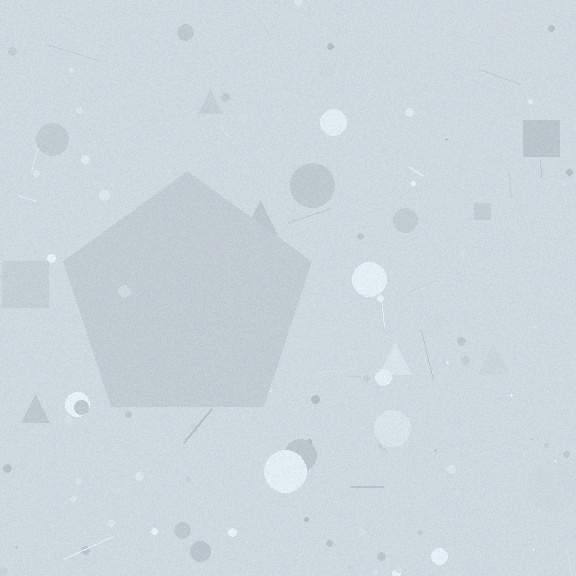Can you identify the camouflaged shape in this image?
The camouflaged shape is a pentagon.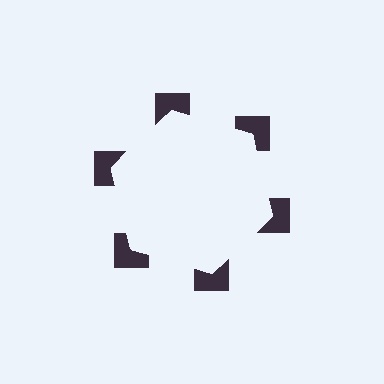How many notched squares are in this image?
There are 6 — one at each vertex of the illusory hexagon.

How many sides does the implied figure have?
6 sides.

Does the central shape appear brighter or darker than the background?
It typically appears slightly brighter than the background, even though no actual brightness change is drawn.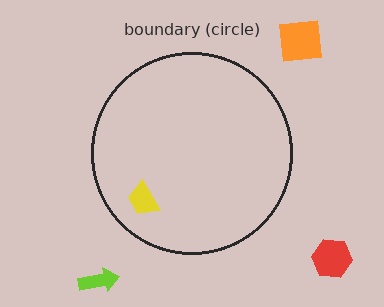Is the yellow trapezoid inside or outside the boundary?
Inside.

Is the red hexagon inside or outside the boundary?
Outside.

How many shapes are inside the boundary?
1 inside, 3 outside.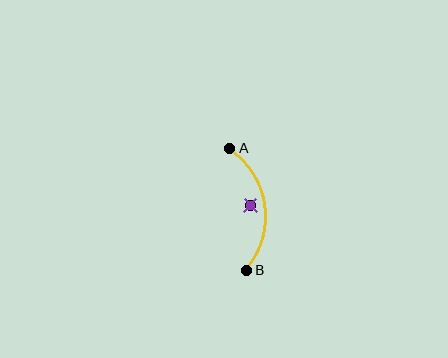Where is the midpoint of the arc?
The arc midpoint is the point on the curve farthest from the straight line joining A and B. It sits to the right of that line.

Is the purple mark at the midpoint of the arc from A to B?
No — the purple mark does not lie on the arc at all. It sits slightly inside the curve.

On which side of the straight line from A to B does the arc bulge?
The arc bulges to the right of the straight line connecting A and B.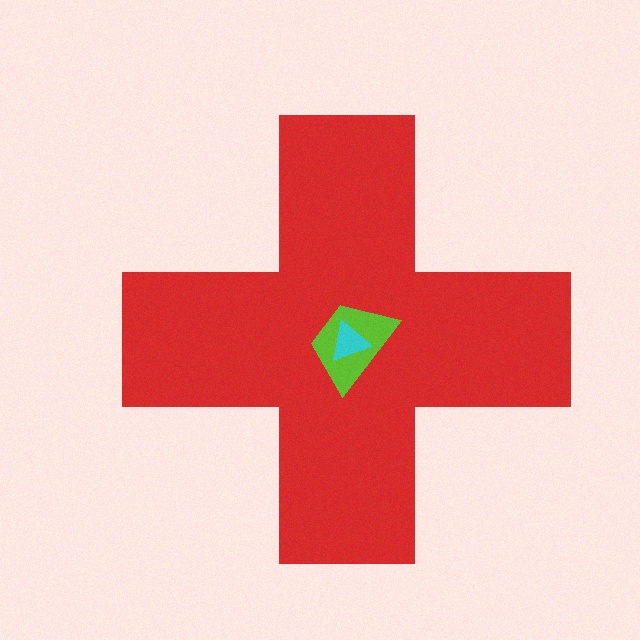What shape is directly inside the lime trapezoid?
The cyan triangle.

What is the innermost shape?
The cyan triangle.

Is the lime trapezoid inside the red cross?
Yes.